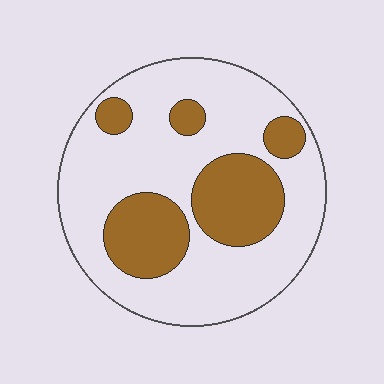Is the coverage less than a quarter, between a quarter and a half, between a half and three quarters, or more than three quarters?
Between a quarter and a half.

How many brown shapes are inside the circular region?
5.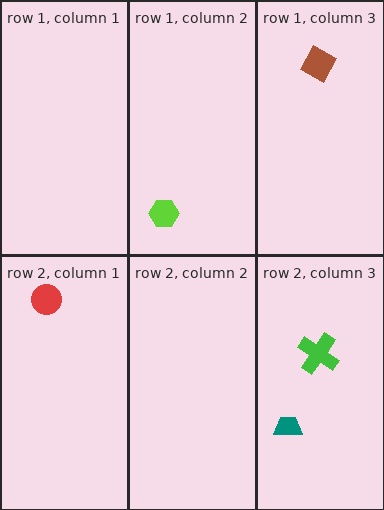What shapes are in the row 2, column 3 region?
The green cross, the teal trapezoid.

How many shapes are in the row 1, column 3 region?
1.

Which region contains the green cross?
The row 2, column 3 region.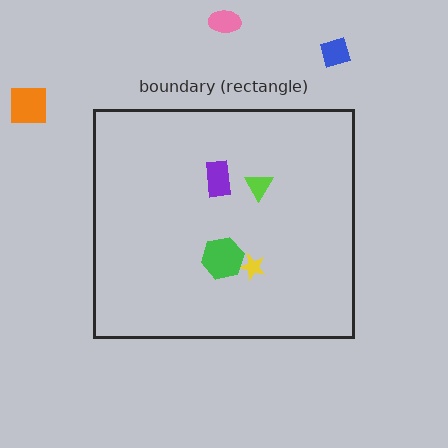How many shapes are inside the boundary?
4 inside, 3 outside.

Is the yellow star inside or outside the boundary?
Inside.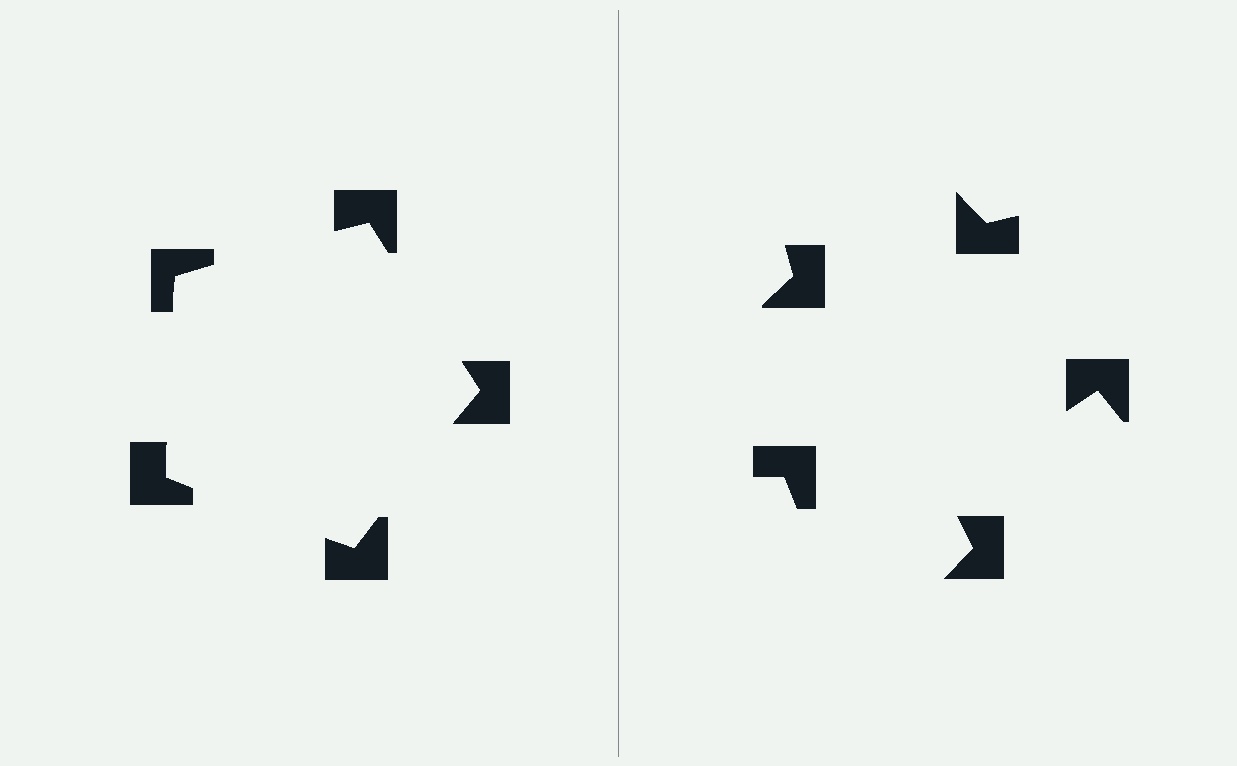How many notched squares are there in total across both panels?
10 — 5 on each side.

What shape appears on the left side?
An illusory pentagon.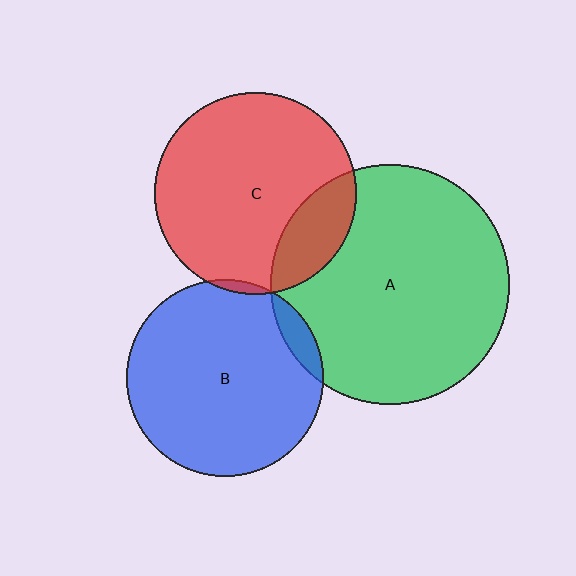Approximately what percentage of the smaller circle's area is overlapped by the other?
Approximately 20%.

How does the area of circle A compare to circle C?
Approximately 1.4 times.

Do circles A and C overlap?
Yes.